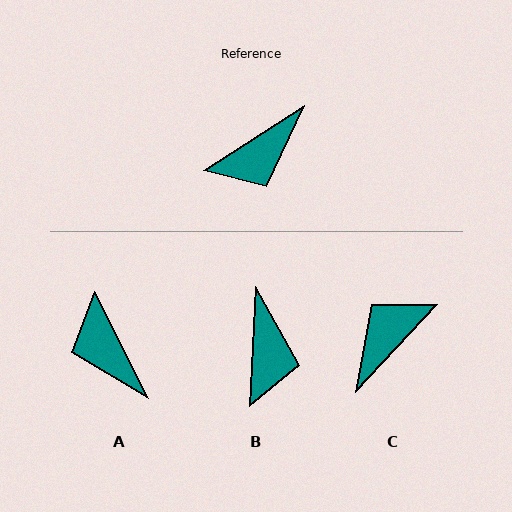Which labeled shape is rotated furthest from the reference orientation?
C, about 165 degrees away.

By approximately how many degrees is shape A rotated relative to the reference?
Approximately 96 degrees clockwise.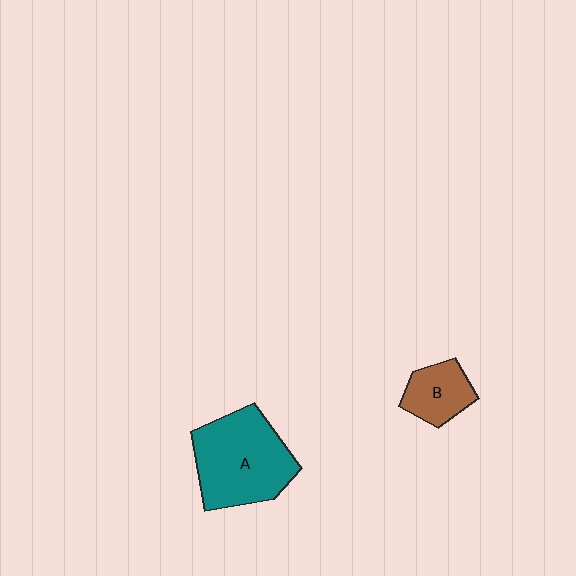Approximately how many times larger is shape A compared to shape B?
Approximately 2.3 times.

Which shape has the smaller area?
Shape B (brown).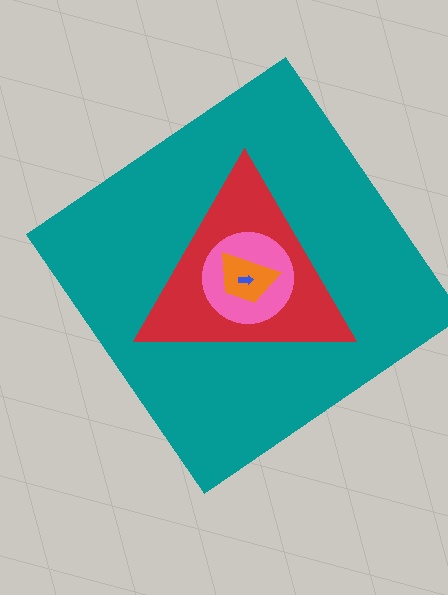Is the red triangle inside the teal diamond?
Yes.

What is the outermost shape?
The teal diamond.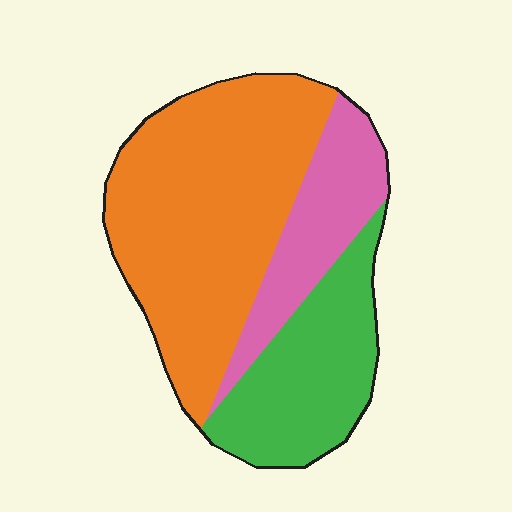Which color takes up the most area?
Orange, at roughly 55%.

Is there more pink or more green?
Green.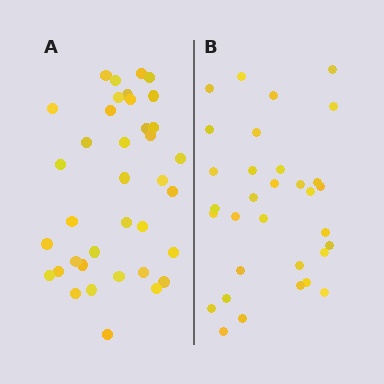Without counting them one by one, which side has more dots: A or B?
Region A (the left region) has more dots.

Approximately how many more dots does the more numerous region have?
Region A has about 5 more dots than region B.